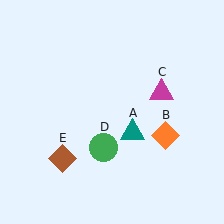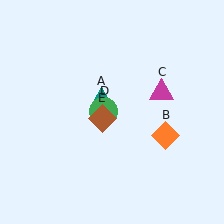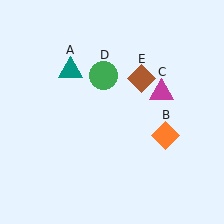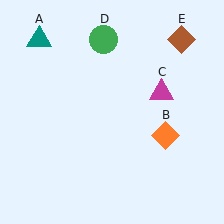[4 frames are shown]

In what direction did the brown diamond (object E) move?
The brown diamond (object E) moved up and to the right.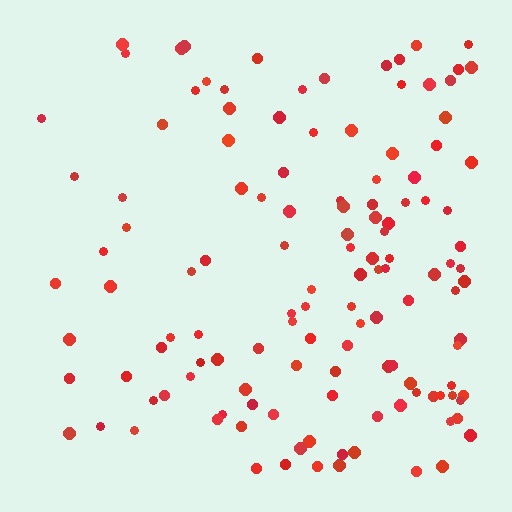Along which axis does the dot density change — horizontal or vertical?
Horizontal.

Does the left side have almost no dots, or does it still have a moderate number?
Still a moderate number, just noticeably fewer than the right.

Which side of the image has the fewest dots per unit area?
The left.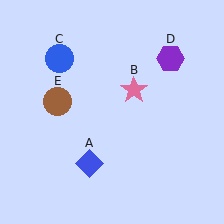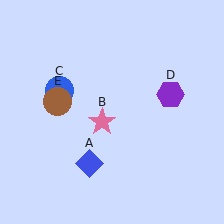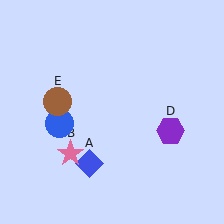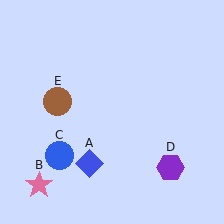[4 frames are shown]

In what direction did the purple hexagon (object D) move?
The purple hexagon (object D) moved down.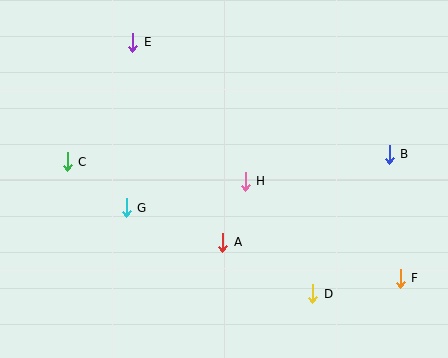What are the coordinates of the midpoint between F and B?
The midpoint between F and B is at (395, 216).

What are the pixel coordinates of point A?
Point A is at (223, 242).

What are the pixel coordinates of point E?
Point E is at (133, 42).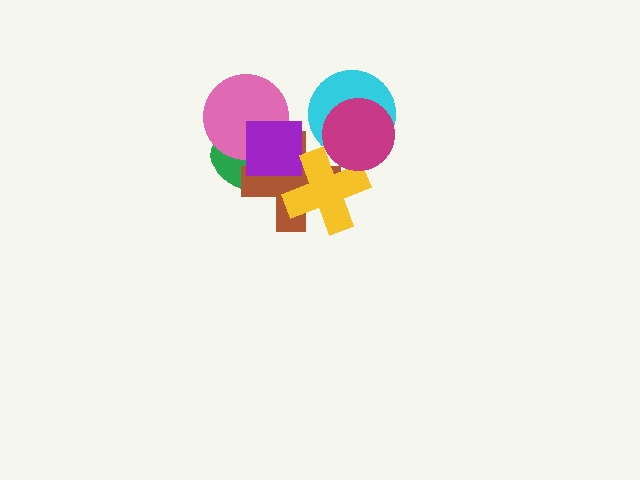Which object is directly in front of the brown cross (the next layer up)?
The purple square is directly in front of the brown cross.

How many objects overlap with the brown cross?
4 objects overlap with the brown cross.